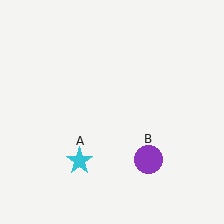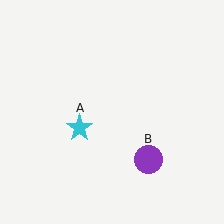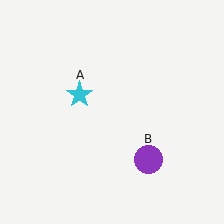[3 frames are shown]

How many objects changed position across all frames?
1 object changed position: cyan star (object A).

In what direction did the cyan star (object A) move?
The cyan star (object A) moved up.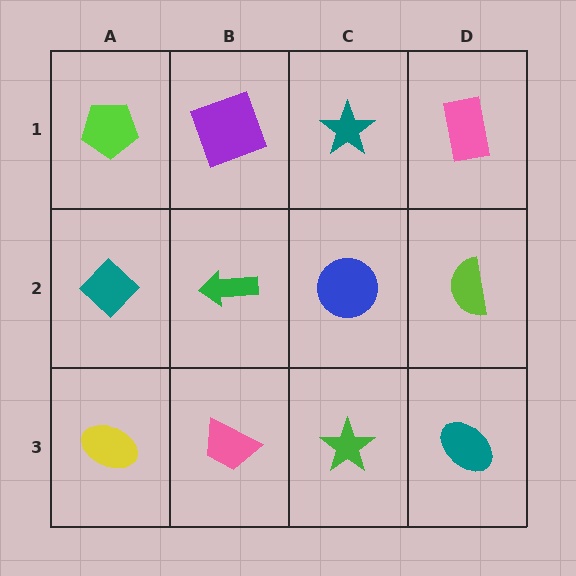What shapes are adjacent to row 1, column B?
A green arrow (row 2, column B), a lime pentagon (row 1, column A), a teal star (row 1, column C).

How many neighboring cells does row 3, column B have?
3.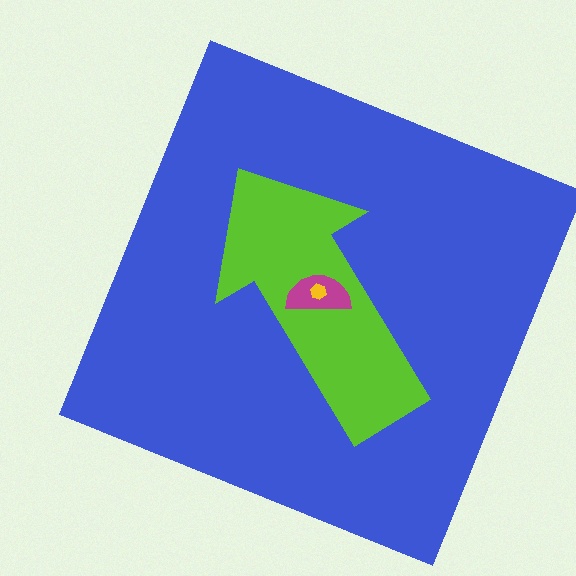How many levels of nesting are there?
4.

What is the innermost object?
The yellow hexagon.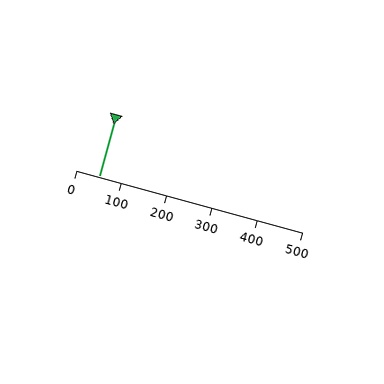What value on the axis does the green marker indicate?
The marker indicates approximately 50.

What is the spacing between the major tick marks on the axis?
The major ticks are spaced 100 apart.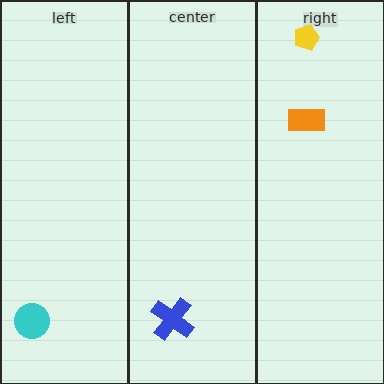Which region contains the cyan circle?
The left region.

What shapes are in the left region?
The cyan circle.